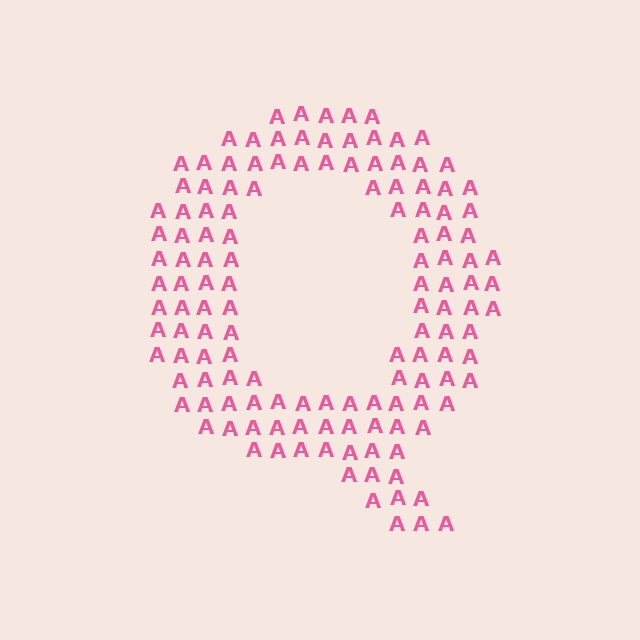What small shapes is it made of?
It is made of small letter A's.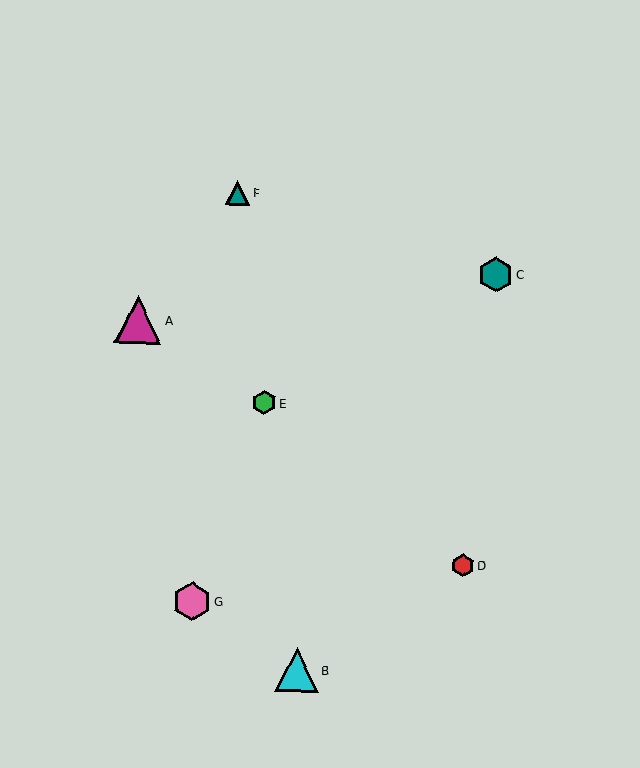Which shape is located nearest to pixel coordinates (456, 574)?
The red hexagon (labeled D) at (463, 565) is nearest to that location.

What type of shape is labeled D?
Shape D is a red hexagon.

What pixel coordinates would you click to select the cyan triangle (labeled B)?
Click at (297, 670) to select the cyan triangle B.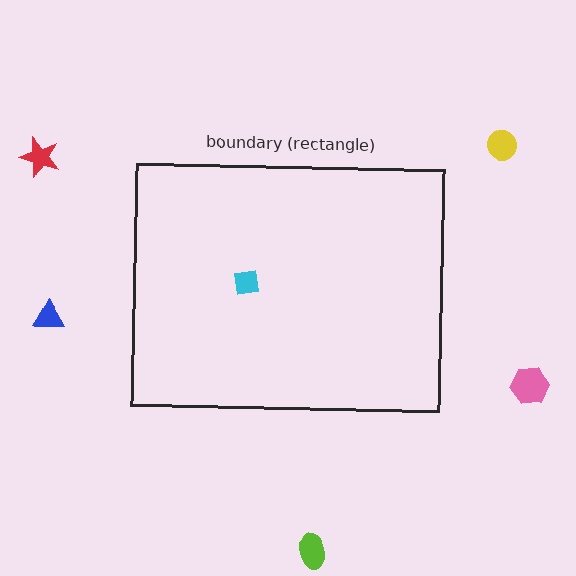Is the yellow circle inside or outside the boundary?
Outside.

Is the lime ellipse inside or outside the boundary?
Outside.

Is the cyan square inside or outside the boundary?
Inside.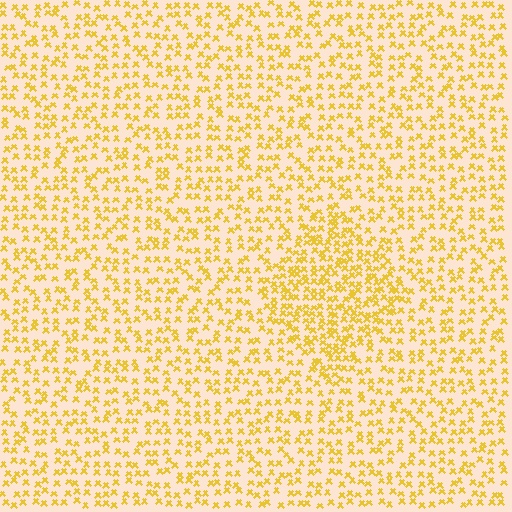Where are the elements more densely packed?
The elements are more densely packed inside the diamond boundary.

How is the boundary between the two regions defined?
The boundary is defined by a change in element density (approximately 1.7x ratio). All elements are the same color, size, and shape.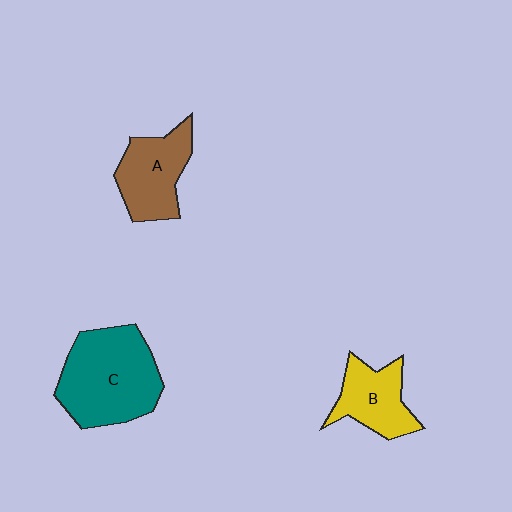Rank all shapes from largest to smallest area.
From largest to smallest: C (teal), A (brown), B (yellow).